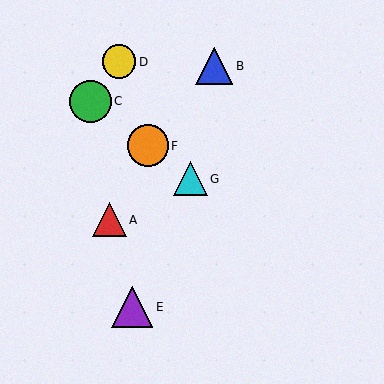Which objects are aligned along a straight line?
Objects C, F, G are aligned along a straight line.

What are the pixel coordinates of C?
Object C is at (90, 101).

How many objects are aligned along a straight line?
3 objects (C, F, G) are aligned along a straight line.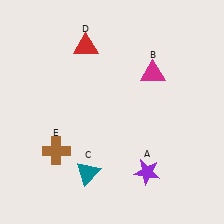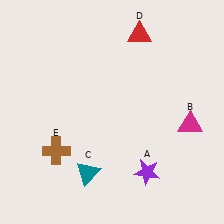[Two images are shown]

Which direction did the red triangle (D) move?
The red triangle (D) moved right.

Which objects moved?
The objects that moved are: the magenta triangle (B), the red triangle (D).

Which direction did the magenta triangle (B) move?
The magenta triangle (B) moved down.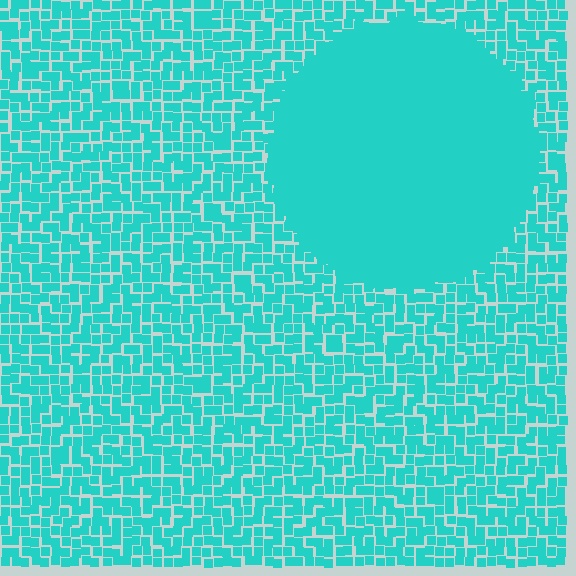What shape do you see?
I see a circle.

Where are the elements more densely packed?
The elements are more densely packed inside the circle boundary.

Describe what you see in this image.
The image contains small cyan elements arranged at two different densities. A circle-shaped region is visible where the elements are more densely packed than the surrounding area.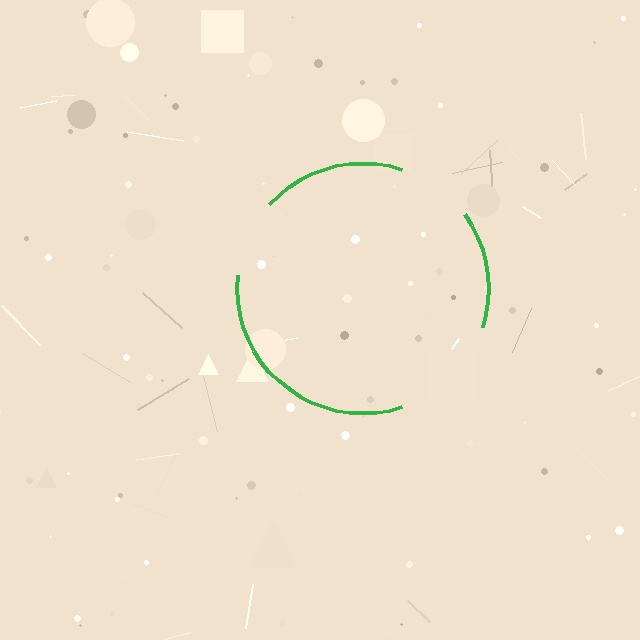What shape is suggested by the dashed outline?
The dashed outline suggests a circle.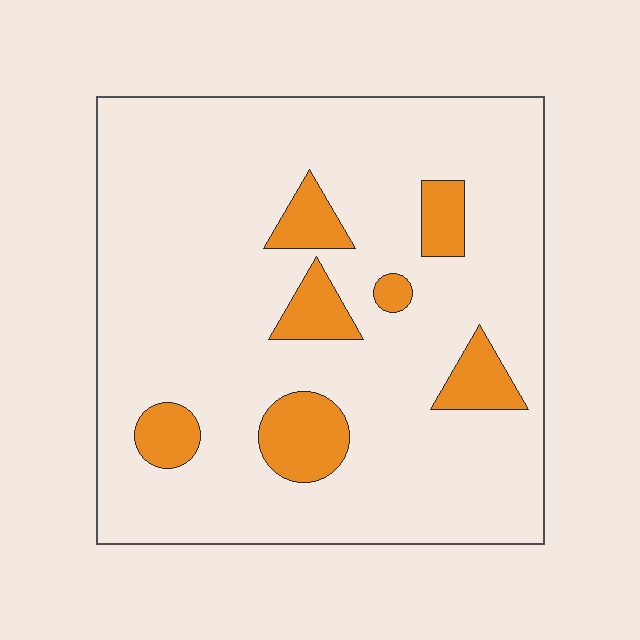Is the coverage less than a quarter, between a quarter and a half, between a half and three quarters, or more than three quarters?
Less than a quarter.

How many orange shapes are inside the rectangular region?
7.